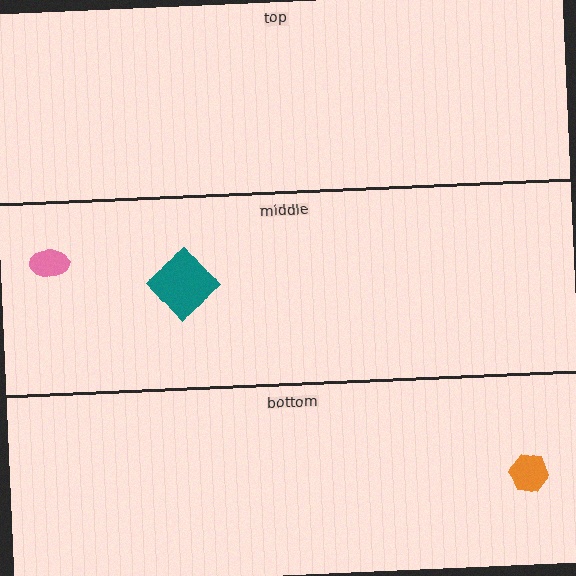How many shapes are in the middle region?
2.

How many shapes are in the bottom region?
1.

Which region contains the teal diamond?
The middle region.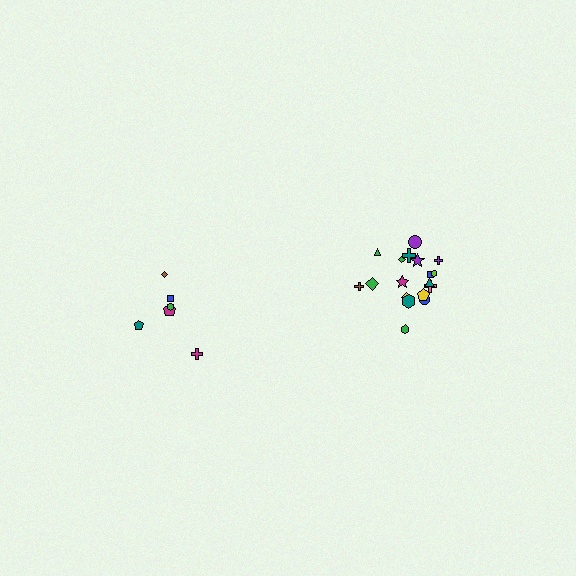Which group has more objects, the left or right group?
The right group.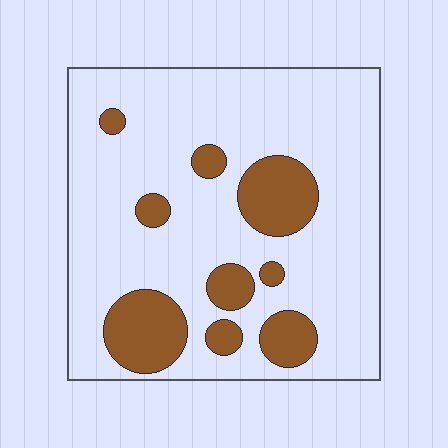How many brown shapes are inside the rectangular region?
9.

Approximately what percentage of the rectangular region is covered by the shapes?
Approximately 20%.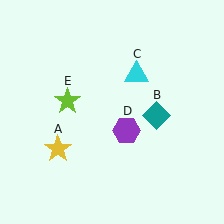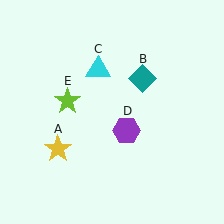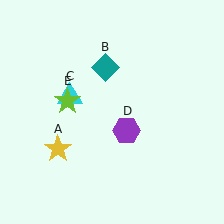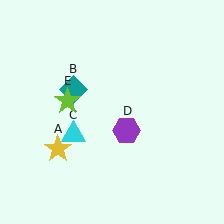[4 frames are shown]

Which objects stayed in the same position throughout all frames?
Yellow star (object A) and purple hexagon (object D) and lime star (object E) remained stationary.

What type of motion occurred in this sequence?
The teal diamond (object B), cyan triangle (object C) rotated counterclockwise around the center of the scene.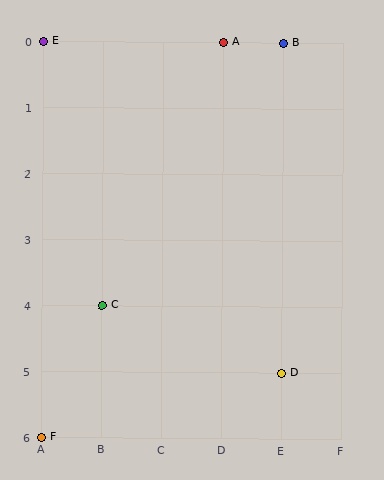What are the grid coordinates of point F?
Point F is at grid coordinates (A, 6).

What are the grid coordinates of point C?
Point C is at grid coordinates (B, 4).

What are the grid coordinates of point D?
Point D is at grid coordinates (E, 5).